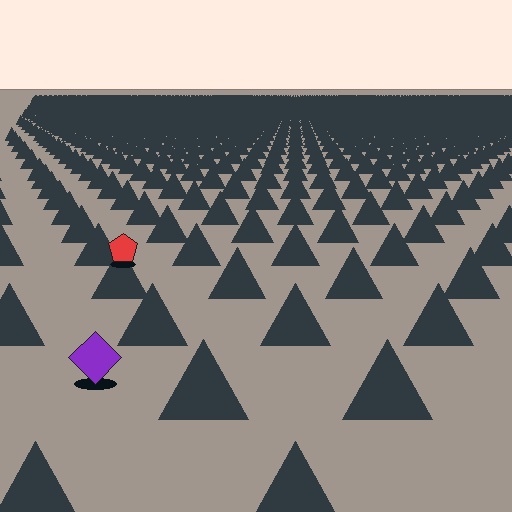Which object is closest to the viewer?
The purple diamond is closest. The texture marks near it are larger and more spread out.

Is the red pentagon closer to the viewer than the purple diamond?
No. The purple diamond is closer — you can tell from the texture gradient: the ground texture is coarser near it.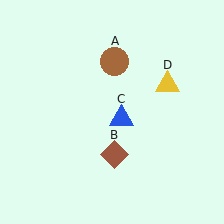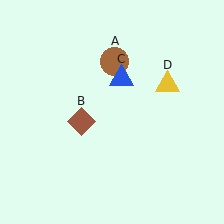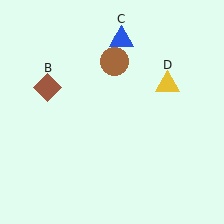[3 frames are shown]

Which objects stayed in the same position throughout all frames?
Brown circle (object A) and yellow triangle (object D) remained stationary.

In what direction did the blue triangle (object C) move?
The blue triangle (object C) moved up.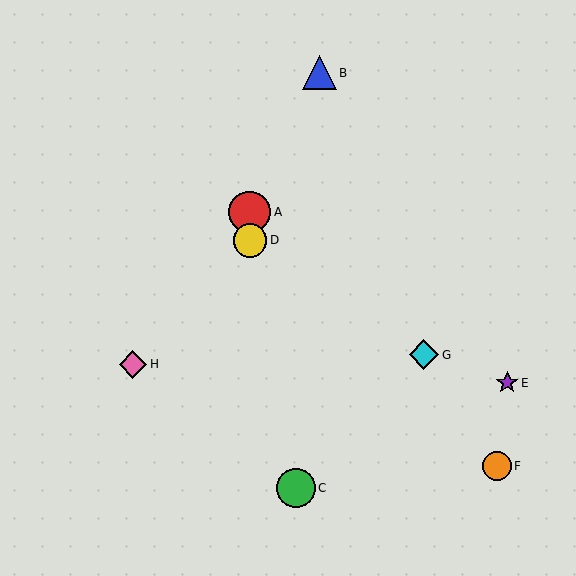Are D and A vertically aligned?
Yes, both are at x≈250.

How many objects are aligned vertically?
2 objects (A, D) are aligned vertically.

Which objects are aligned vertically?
Objects A, D are aligned vertically.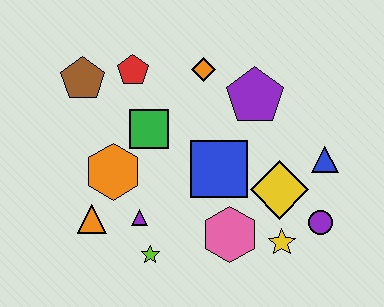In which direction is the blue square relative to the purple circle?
The blue square is to the left of the purple circle.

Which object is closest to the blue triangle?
The yellow diamond is closest to the blue triangle.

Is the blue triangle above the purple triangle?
Yes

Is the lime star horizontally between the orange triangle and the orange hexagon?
No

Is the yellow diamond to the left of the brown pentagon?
No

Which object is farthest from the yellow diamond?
The brown pentagon is farthest from the yellow diamond.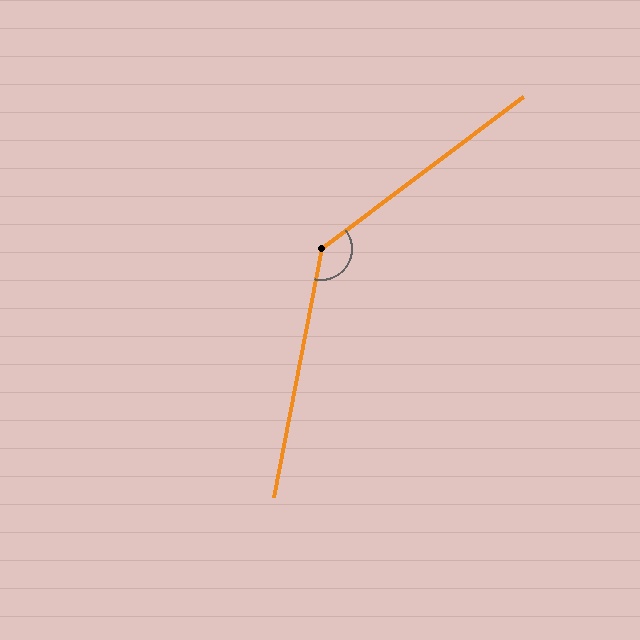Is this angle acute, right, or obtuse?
It is obtuse.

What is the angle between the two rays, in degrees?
Approximately 138 degrees.